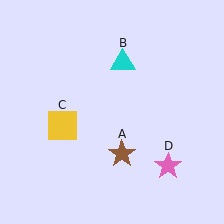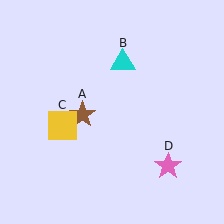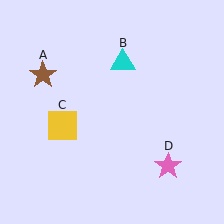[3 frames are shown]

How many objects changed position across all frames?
1 object changed position: brown star (object A).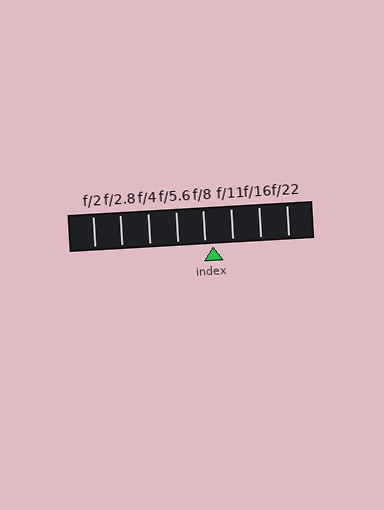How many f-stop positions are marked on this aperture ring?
There are 8 f-stop positions marked.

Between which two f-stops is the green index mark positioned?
The index mark is between f/8 and f/11.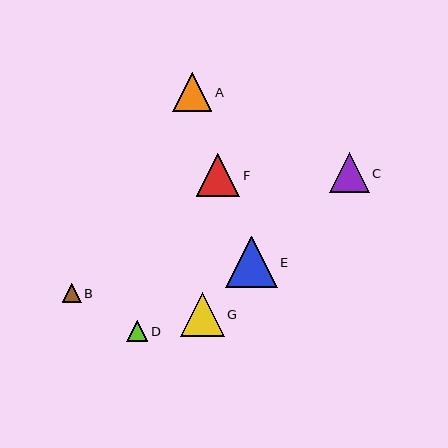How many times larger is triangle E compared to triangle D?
Triangle E is approximately 2.4 times the size of triangle D.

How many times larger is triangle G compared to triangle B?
Triangle G is approximately 2.3 times the size of triangle B.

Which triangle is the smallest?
Triangle B is the smallest with a size of approximately 19 pixels.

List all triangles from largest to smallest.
From largest to smallest: E, G, F, C, A, D, B.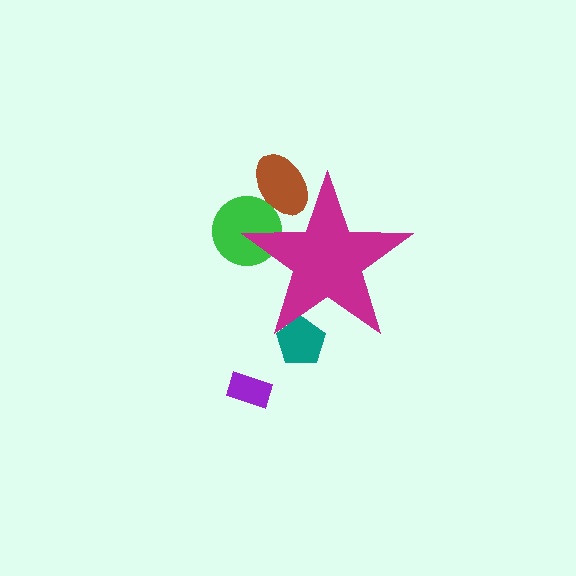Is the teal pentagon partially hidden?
Yes, the teal pentagon is partially hidden behind the magenta star.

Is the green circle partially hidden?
Yes, the green circle is partially hidden behind the magenta star.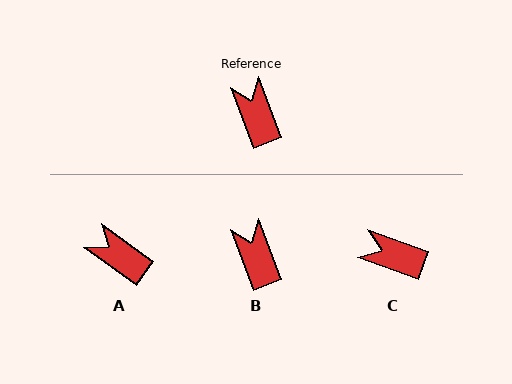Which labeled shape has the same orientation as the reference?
B.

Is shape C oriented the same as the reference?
No, it is off by about 50 degrees.